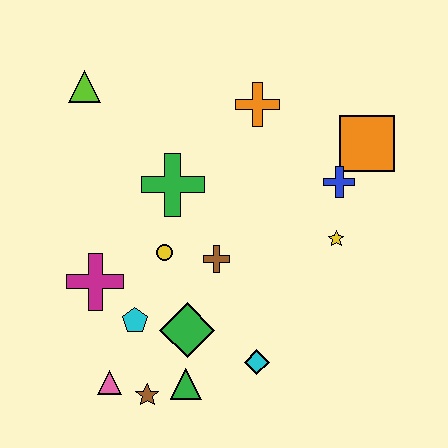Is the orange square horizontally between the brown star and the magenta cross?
No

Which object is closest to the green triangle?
The brown star is closest to the green triangle.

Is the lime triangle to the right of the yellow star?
No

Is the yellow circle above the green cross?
No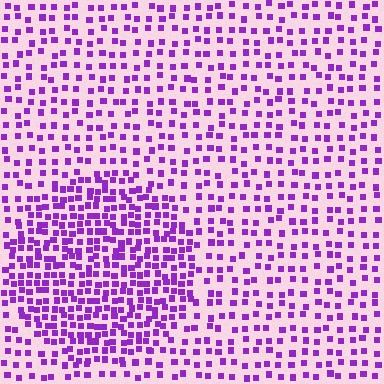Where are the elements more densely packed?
The elements are more densely packed inside the circle boundary.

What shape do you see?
I see a circle.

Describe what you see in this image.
The image contains small purple elements arranged at two different densities. A circle-shaped region is visible where the elements are more densely packed than the surrounding area.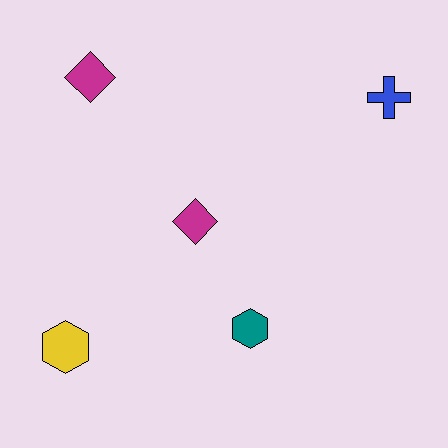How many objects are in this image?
There are 5 objects.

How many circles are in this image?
There are no circles.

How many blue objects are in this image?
There is 1 blue object.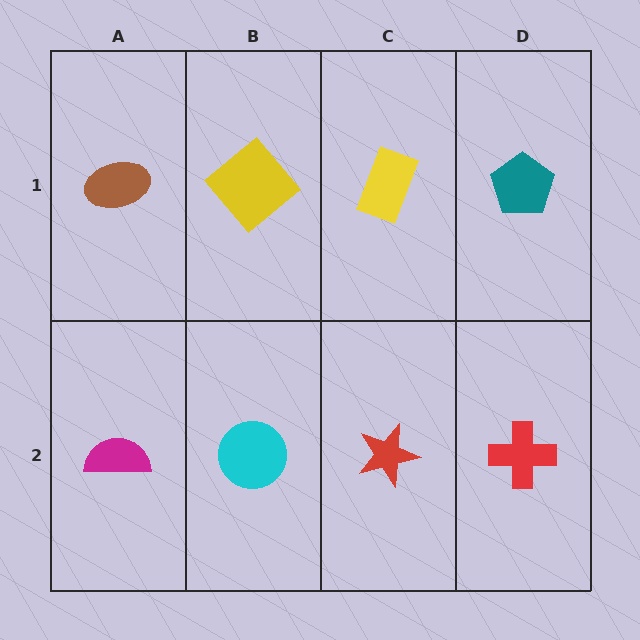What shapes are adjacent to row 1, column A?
A magenta semicircle (row 2, column A), a yellow diamond (row 1, column B).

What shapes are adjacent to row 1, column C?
A red star (row 2, column C), a yellow diamond (row 1, column B), a teal pentagon (row 1, column D).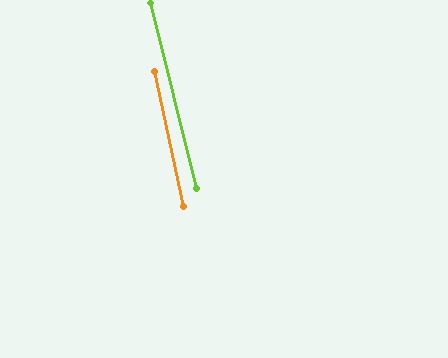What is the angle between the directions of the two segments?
Approximately 2 degrees.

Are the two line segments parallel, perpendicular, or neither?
Parallel — their directions differ by only 1.6°.